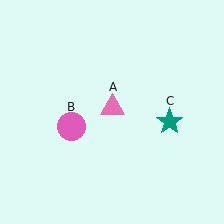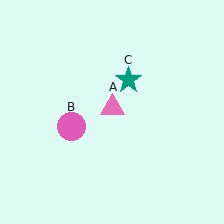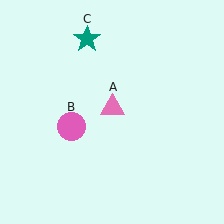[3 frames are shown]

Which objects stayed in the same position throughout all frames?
Pink triangle (object A) and pink circle (object B) remained stationary.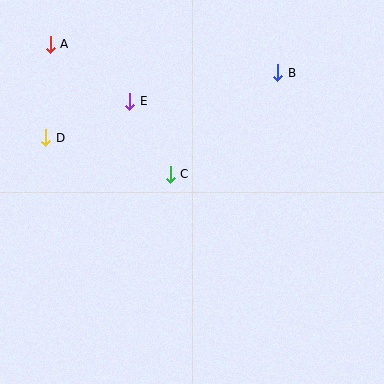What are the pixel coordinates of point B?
Point B is at (278, 73).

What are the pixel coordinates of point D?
Point D is at (45, 138).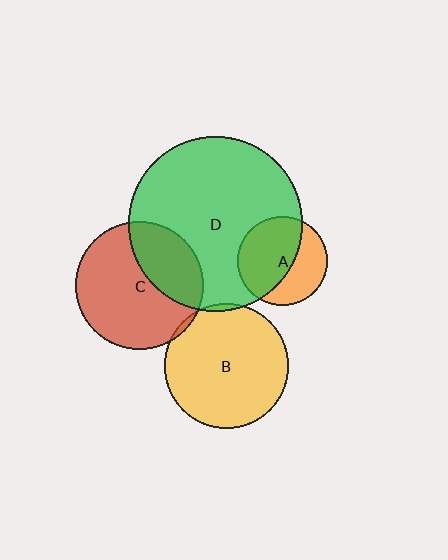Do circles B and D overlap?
Yes.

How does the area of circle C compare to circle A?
Approximately 2.0 times.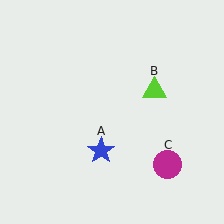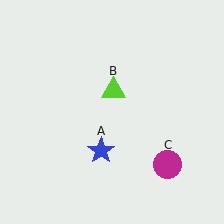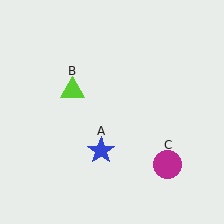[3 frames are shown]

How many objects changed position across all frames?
1 object changed position: lime triangle (object B).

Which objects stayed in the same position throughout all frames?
Blue star (object A) and magenta circle (object C) remained stationary.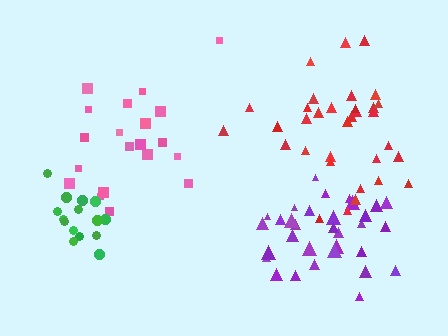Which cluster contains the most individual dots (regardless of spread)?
Red (34).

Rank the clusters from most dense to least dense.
green, purple, red, pink.